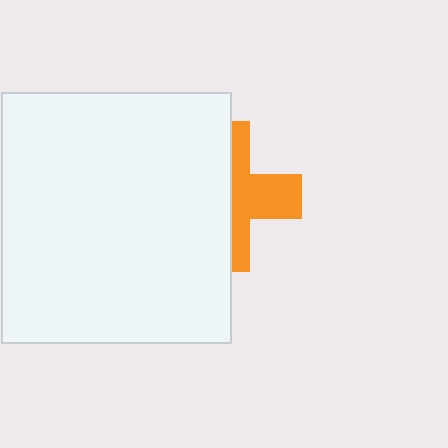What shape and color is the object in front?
The object in front is a white rectangle.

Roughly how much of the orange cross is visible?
A small part of it is visible (roughly 44%).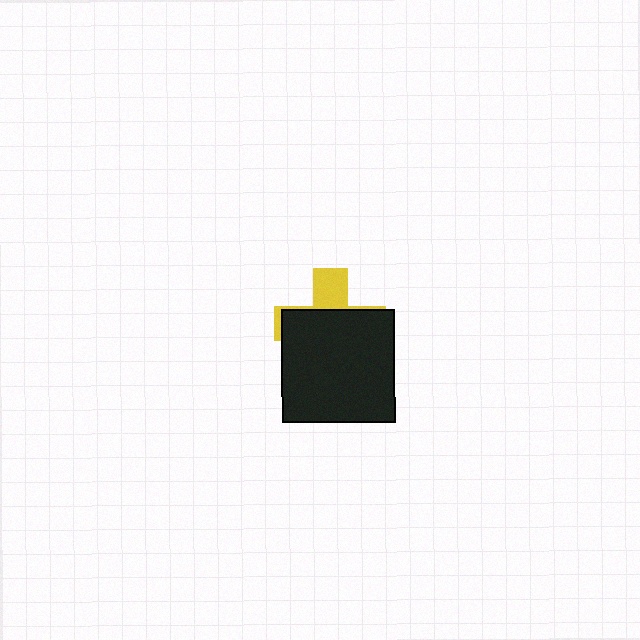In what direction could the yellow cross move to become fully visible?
The yellow cross could move up. That would shift it out from behind the black square entirely.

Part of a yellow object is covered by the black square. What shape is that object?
It is a cross.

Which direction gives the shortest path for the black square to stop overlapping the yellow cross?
Moving down gives the shortest separation.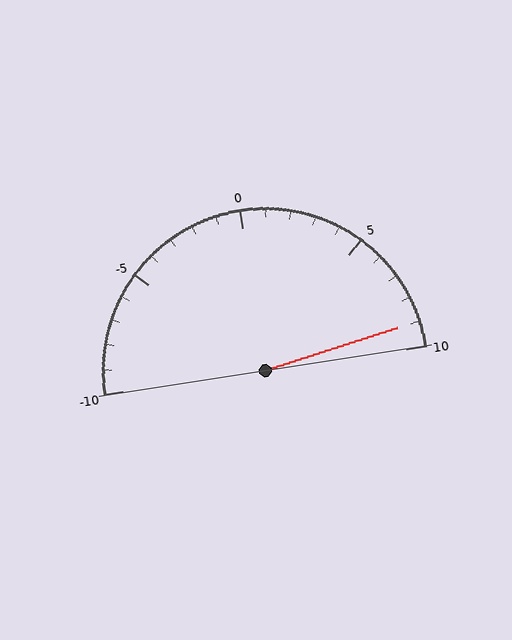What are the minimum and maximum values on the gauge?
The gauge ranges from -10 to 10.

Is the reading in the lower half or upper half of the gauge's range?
The reading is in the upper half of the range (-10 to 10).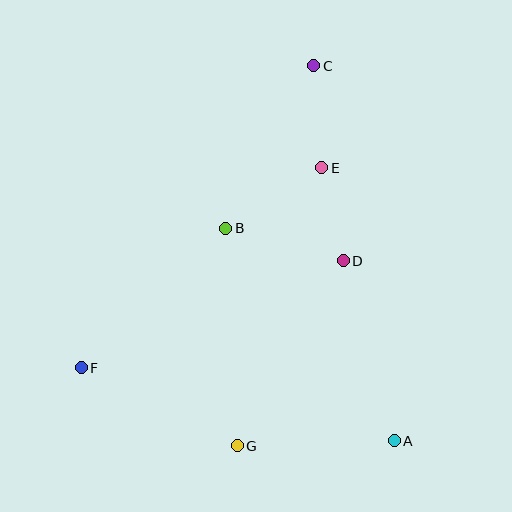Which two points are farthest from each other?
Points C and G are farthest from each other.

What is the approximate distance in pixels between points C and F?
The distance between C and F is approximately 381 pixels.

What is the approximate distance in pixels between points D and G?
The distance between D and G is approximately 213 pixels.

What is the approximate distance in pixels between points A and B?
The distance between A and B is approximately 271 pixels.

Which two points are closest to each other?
Points D and E are closest to each other.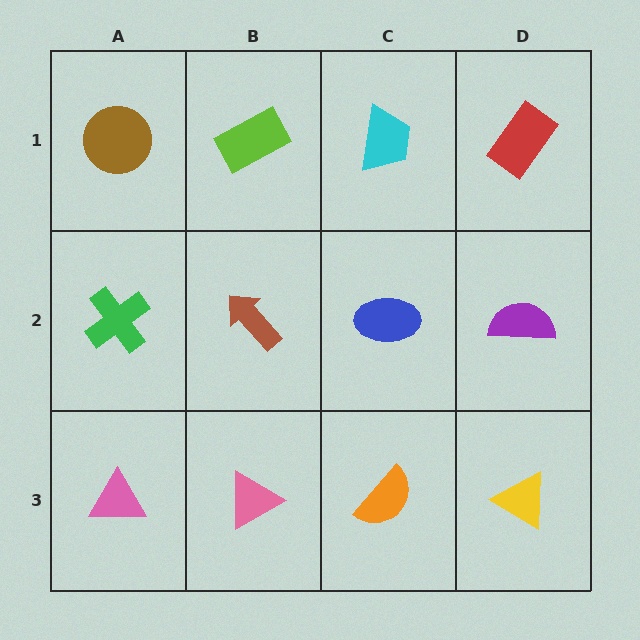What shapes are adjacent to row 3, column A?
A green cross (row 2, column A), a pink triangle (row 3, column B).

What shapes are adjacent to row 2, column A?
A brown circle (row 1, column A), a pink triangle (row 3, column A), a brown arrow (row 2, column B).